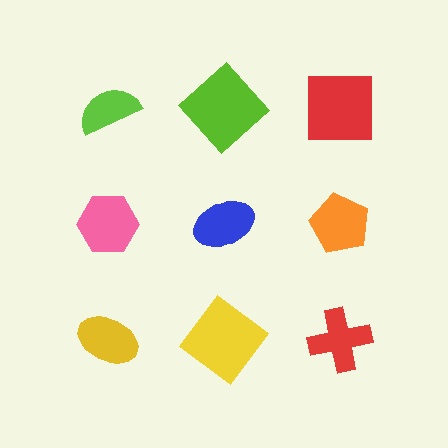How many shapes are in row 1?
3 shapes.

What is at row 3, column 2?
A yellow diamond.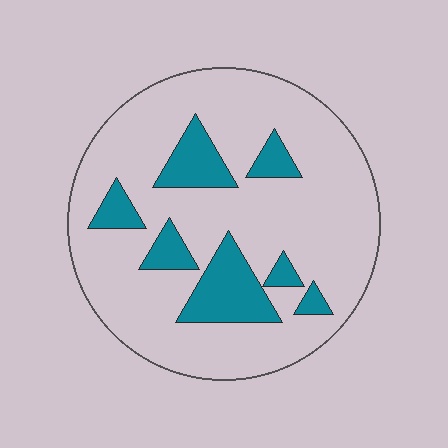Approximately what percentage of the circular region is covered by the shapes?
Approximately 20%.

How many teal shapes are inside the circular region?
7.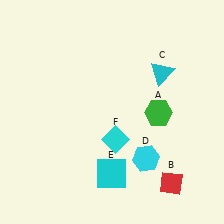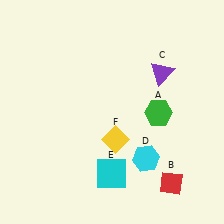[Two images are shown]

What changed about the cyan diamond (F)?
In Image 1, F is cyan. In Image 2, it changed to yellow.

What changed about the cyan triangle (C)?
In Image 1, C is cyan. In Image 2, it changed to purple.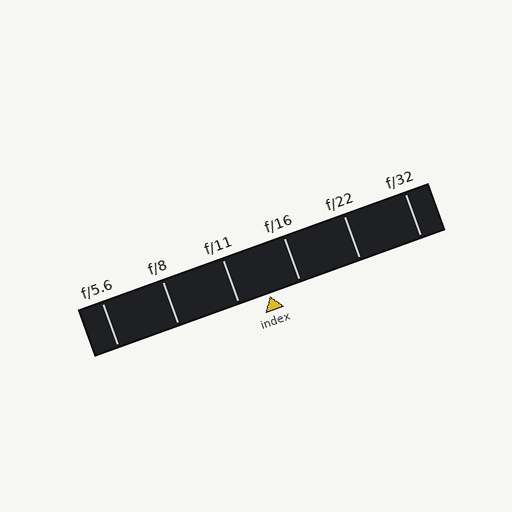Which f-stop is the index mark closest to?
The index mark is closest to f/11.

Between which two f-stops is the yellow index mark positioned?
The index mark is between f/11 and f/16.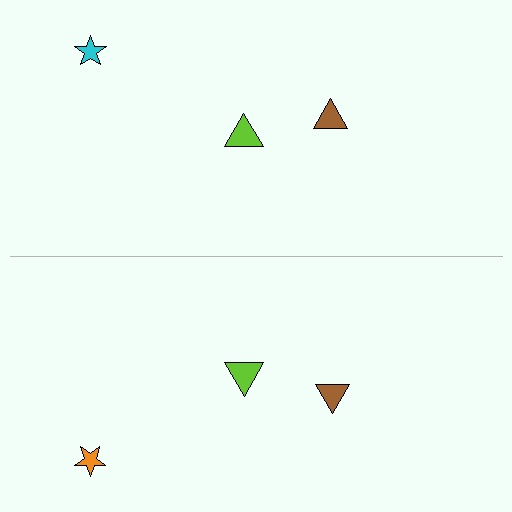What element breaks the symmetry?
The orange star on the bottom side breaks the symmetry — its mirror counterpart is cyan.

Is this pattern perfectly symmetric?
No, the pattern is not perfectly symmetric. The orange star on the bottom side breaks the symmetry — its mirror counterpart is cyan.